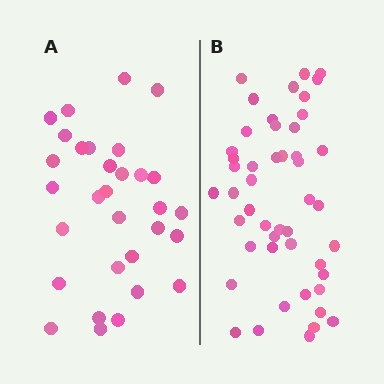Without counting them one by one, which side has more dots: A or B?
Region B (the right region) has more dots.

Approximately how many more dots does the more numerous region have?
Region B has approximately 15 more dots than region A.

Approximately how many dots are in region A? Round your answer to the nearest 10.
About 30 dots. (The exact count is 31, which rounds to 30.)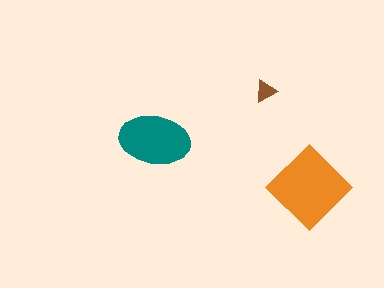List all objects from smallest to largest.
The brown triangle, the teal ellipse, the orange diamond.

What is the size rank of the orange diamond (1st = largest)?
1st.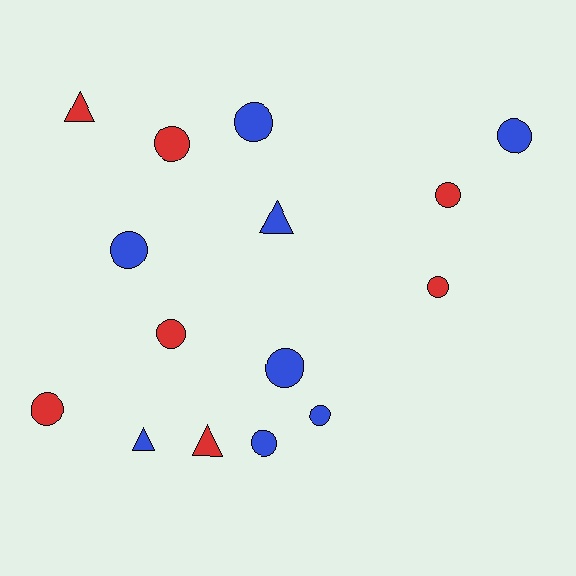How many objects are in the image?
There are 15 objects.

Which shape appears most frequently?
Circle, with 11 objects.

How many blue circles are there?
There are 6 blue circles.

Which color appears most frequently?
Blue, with 8 objects.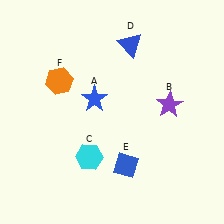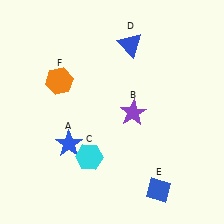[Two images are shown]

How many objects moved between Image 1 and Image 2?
3 objects moved between the two images.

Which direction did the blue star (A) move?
The blue star (A) moved down.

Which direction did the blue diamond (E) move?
The blue diamond (E) moved right.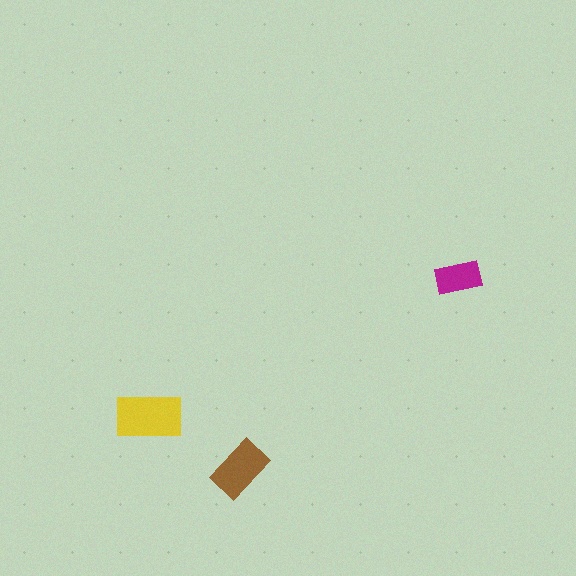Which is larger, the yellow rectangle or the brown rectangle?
The yellow one.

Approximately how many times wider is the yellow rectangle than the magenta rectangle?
About 1.5 times wider.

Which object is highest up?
The magenta rectangle is topmost.